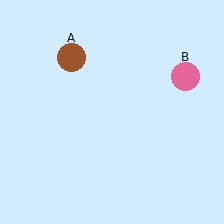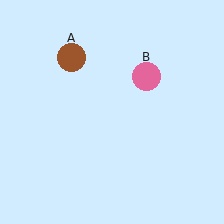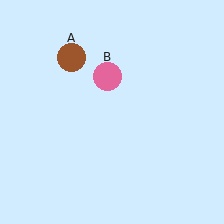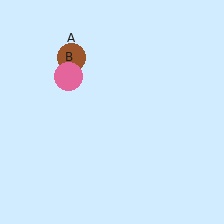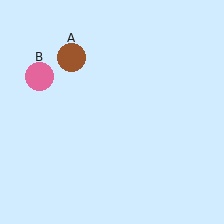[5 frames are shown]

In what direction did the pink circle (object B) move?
The pink circle (object B) moved left.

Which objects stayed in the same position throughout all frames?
Brown circle (object A) remained stationary.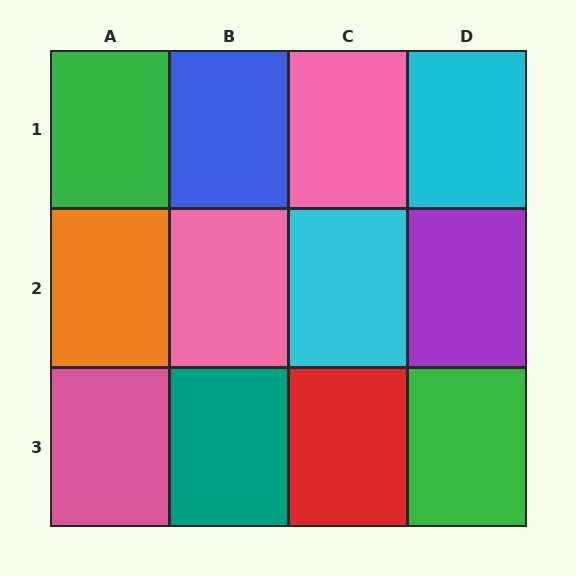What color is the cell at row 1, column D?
Cyan.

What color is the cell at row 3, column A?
Pink.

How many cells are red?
1 cell is red.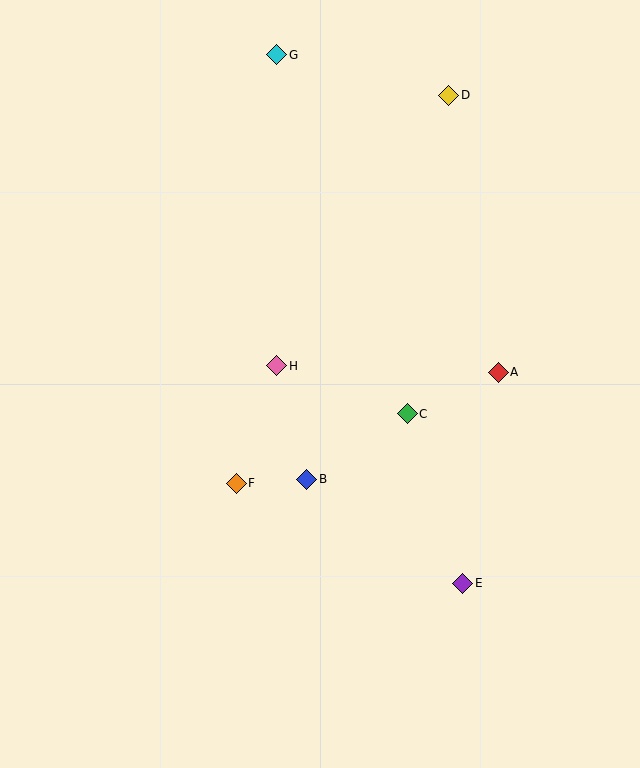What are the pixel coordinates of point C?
Point C is at (407, 414).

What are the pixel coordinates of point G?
Point G is at (277, 55).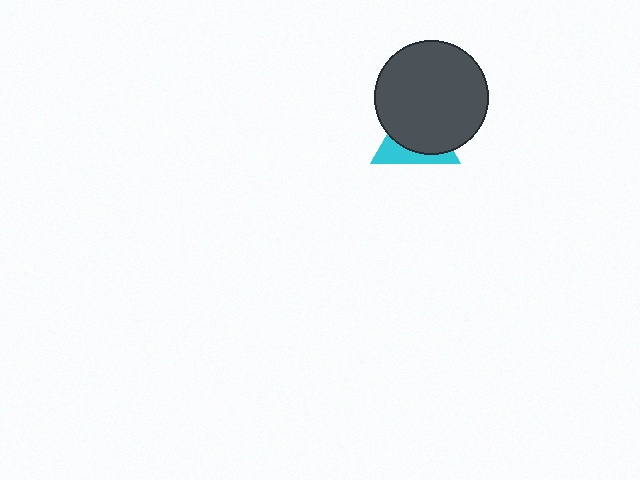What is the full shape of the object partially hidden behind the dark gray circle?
The partially hidden object is a cyan triangle.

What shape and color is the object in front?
The object in front is a dark gray circle.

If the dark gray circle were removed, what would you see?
You would see the complete cyan triangle.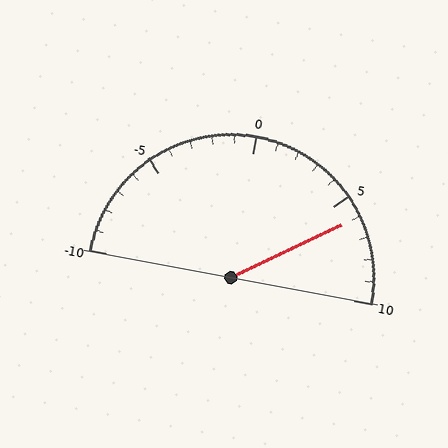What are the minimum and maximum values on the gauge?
The gauge ranges from -10 to 10.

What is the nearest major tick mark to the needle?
The nearest major tick mark is 5.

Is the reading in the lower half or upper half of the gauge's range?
The reading is in the upper half of the range (-10 to 10).